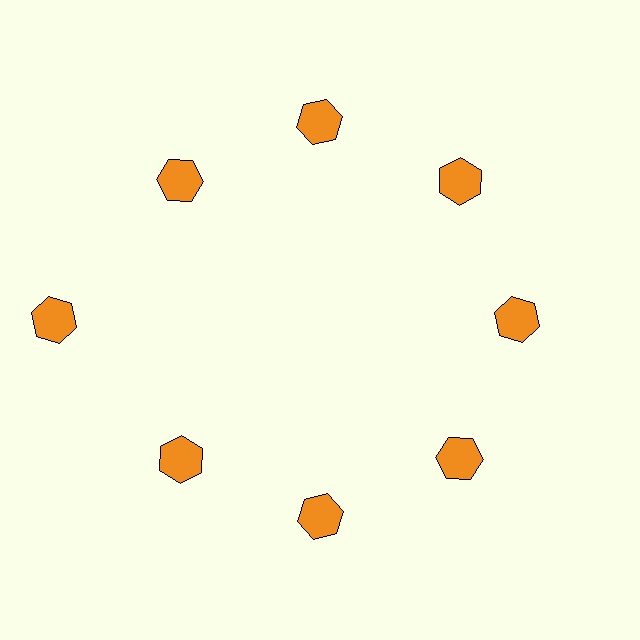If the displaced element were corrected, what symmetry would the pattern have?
It would have 8-fold rotational symmetry — the pattern would map onto itself every 45 degrees.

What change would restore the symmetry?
The symmetry would be restored by moving it inward, back onto the ring so that all 8 hexagons sit at equal angles and equal distance from the center.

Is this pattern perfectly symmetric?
No. The 8 orange hexagons are arranged in a ring, but one element near the 9 o'clock position is pushed outward from the center, breaking the 8-fold rotational symmetry.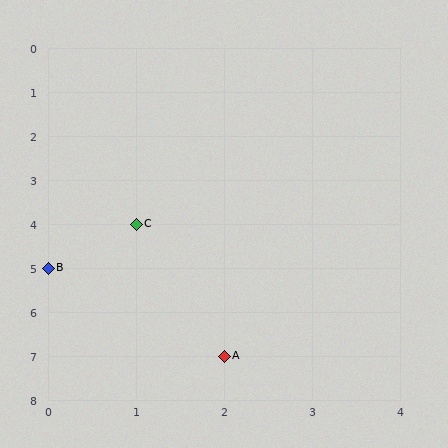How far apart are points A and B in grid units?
Points A and B are 2 columns and 2 rows apart (about 2.8 grid units diagonally).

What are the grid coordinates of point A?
Point A is at grid coordinates (2, 7).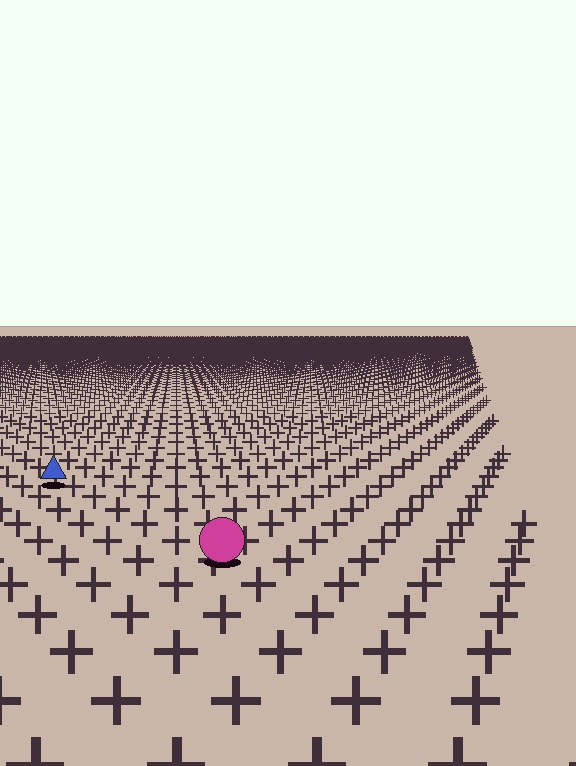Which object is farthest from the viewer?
The blue triangle is farthest from the viewer. It appears smaller and the ground texture around it is denser.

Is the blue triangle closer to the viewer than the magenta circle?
No. The magenta circle is closer — you can tell from the texture gradient: the ground texture is coarser near it.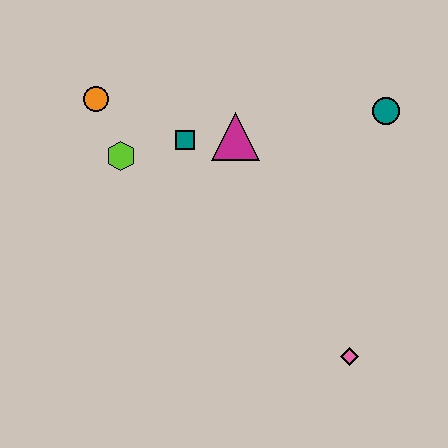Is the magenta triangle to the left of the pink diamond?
Yes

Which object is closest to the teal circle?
The magenta triangle is closest to the teal circle.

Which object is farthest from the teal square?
The pink diamond is farthest from the teal square.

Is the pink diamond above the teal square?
No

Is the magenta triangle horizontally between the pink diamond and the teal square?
Yes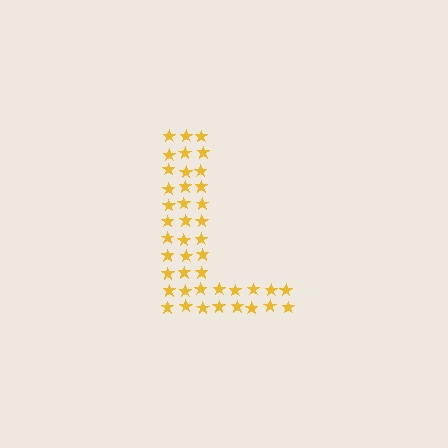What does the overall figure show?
The overall figure shows the letter L.